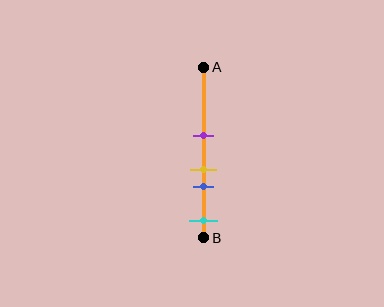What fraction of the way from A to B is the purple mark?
The purple mark is approximately 40% (0.4) of the way from A to B.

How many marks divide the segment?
There are 4 marks dividing the segment.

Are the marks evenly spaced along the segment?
No, the marks are not evenly spaced.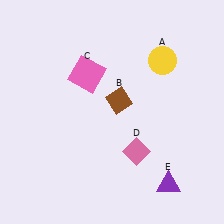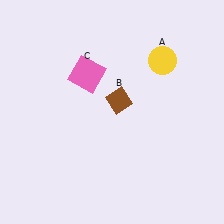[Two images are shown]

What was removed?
The pink diamond (D), the purple triangle (E) were removed in Image 2.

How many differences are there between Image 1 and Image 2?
There are 2 differences between the two images.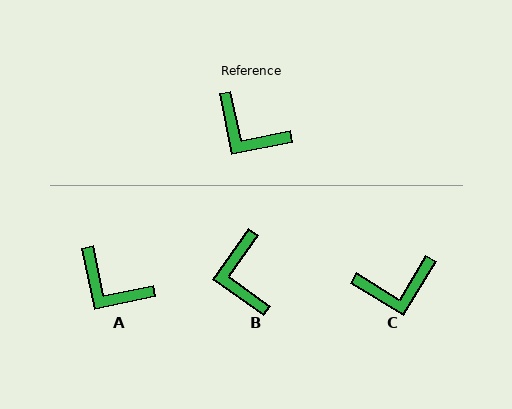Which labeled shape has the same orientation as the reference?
A.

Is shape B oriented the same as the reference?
No, it is off by about 47 degrees.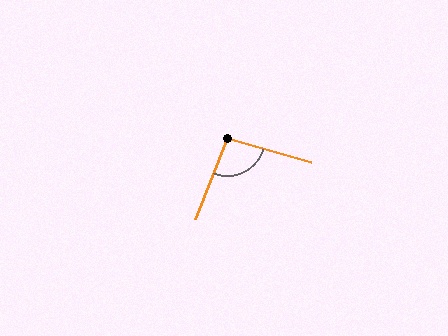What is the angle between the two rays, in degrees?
Approximately 95 degrees.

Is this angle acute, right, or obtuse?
It is obtuse.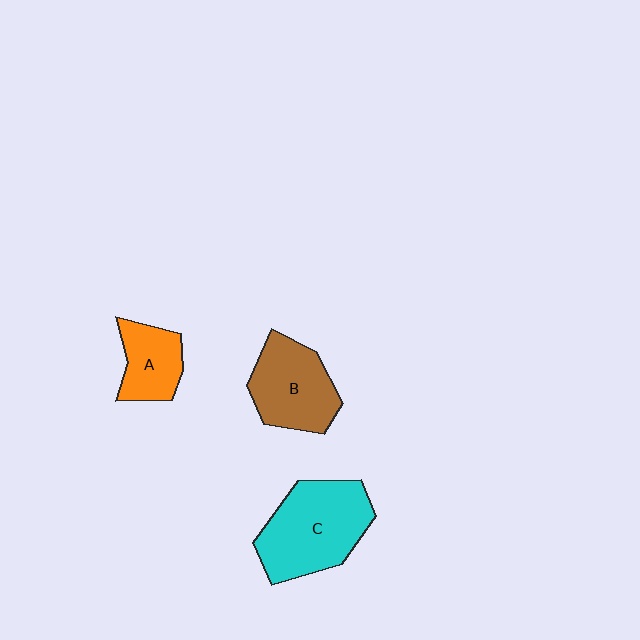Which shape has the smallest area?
Shape A (orange).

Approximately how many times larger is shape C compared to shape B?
Approximately 1.3 times.